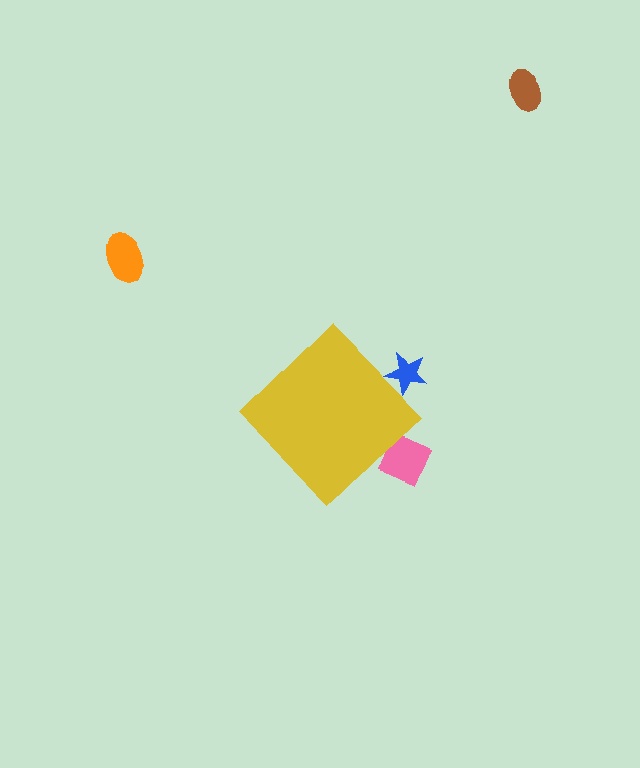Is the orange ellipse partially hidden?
No, the orange ellipse is fully visible.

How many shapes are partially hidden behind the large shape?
2 shapes are partially hidden.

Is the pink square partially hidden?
Yes, the pink square is partially hidden behind the yellow diamond.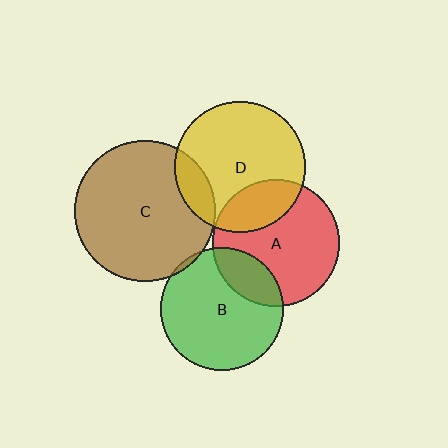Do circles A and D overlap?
Yes.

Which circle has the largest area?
Circle C (brown).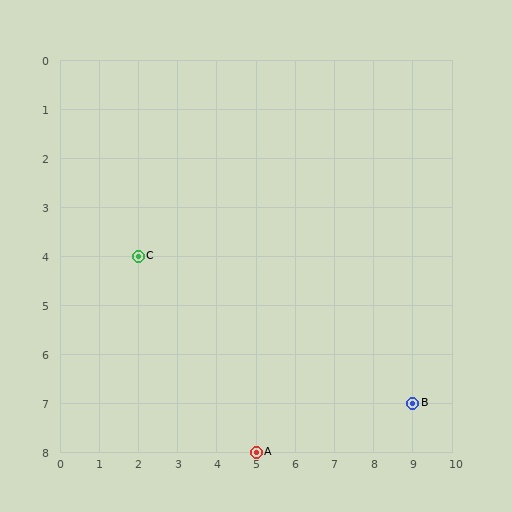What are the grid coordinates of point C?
Point C is at grid coordinates (2, 4).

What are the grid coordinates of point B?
Point B is at grid coordinates (9, 7).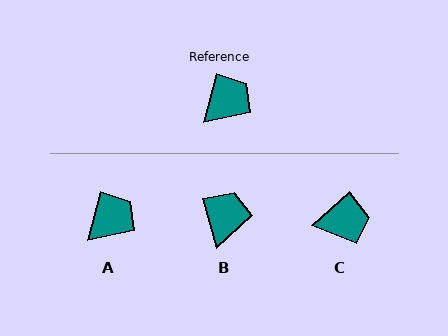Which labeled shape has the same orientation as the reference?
A.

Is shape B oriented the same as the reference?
No, it is off by about 30 degrees.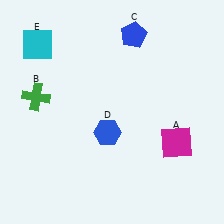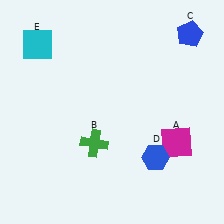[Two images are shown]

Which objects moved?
The objects that moved are: the green cross (B), the blue pentagon (C), the blue hexagon (D).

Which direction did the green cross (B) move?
The green cross (B) moved right.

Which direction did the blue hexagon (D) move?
The blue hexagon (D) moved right.